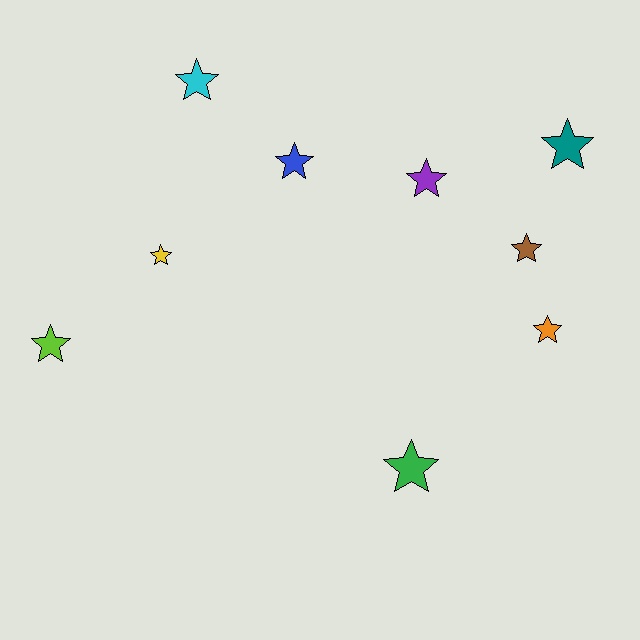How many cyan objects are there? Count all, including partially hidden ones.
There is 1 cyan object.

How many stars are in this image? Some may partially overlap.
There are 9 stars.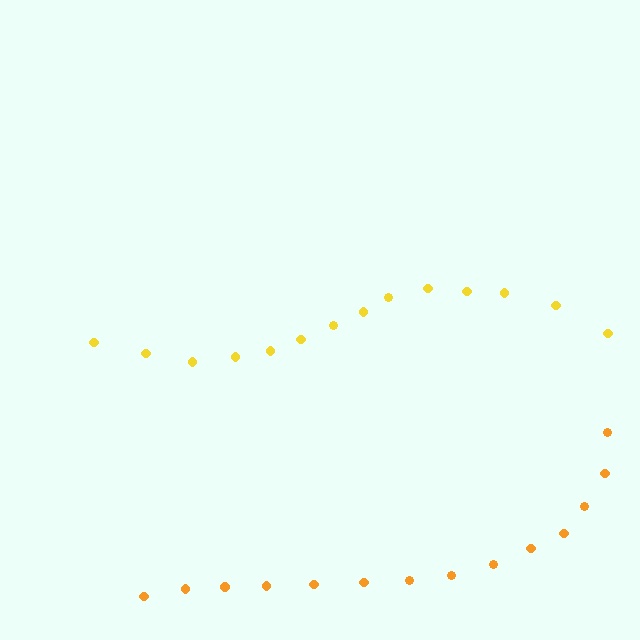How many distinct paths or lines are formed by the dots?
There are 2 distinct paths.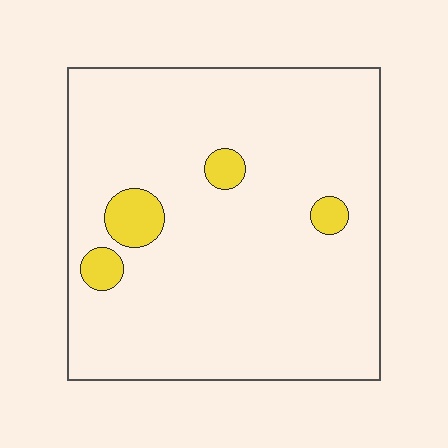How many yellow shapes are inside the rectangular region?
4.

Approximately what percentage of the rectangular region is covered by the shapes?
Approximately 5%.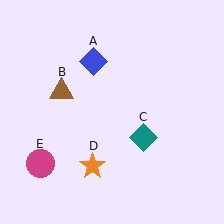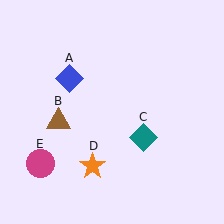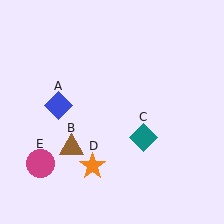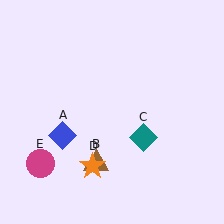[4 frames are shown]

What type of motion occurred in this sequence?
The blue diamond (object A), brown triangle (object B) rotated counterclockwise around the center of the scene.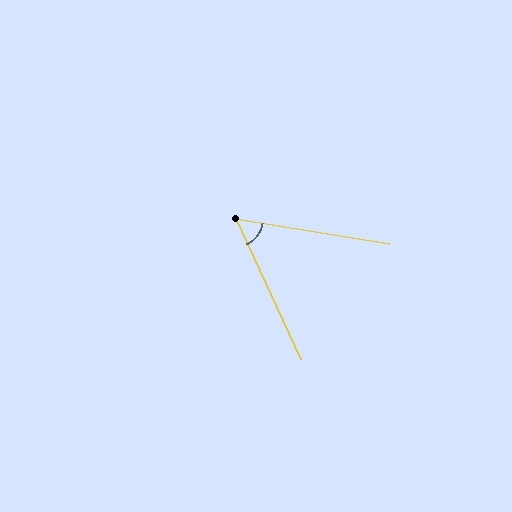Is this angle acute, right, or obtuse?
It is acute.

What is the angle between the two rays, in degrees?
Approximately 56 degrees.